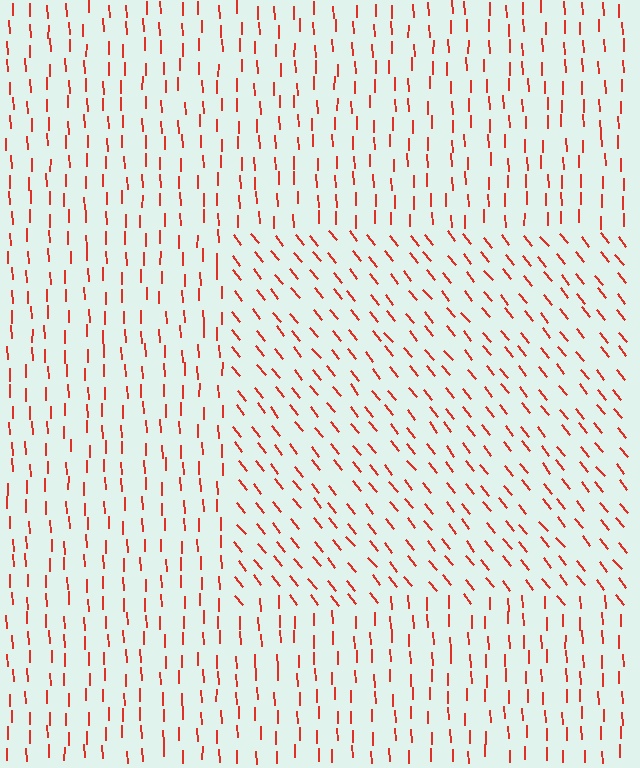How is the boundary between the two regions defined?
The boundary is defined purely by a change in line orientation (approximately 37 degrees difference). All lines are the same color and thickness.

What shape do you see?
I see a rectangle.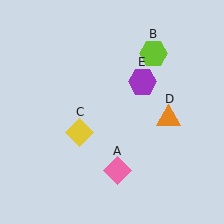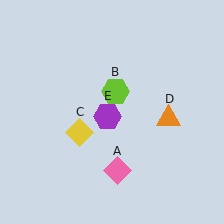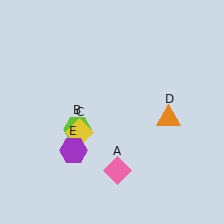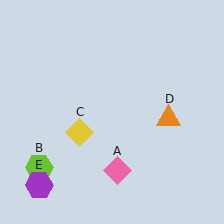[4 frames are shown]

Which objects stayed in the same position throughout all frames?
Pink diamond (object A) and yellow diamond (object C) and orange triangle (object D) remained stationary.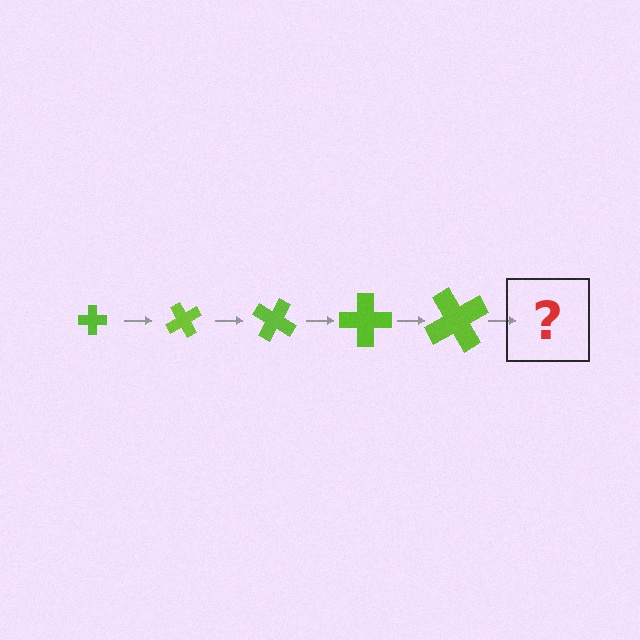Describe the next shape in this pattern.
It should be a cross, larger than the previous one and rotated 300 degrees from the start.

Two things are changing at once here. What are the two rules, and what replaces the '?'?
The two rules are that the cross grows larger each step and it rotates 60 degrees each step. The '?' should be a cross, larger than the previous one and rotated 300 degrees from the start.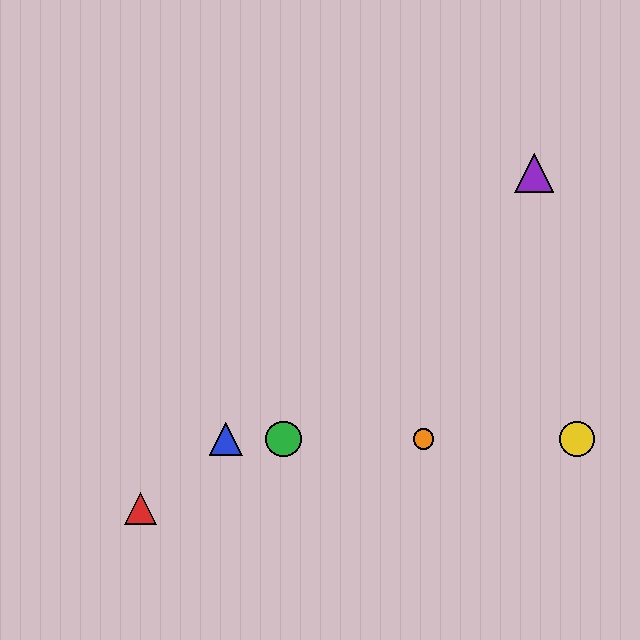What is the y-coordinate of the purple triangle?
The purple triangle is at y≈173.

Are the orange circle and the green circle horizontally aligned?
Yes, both are at y≈439.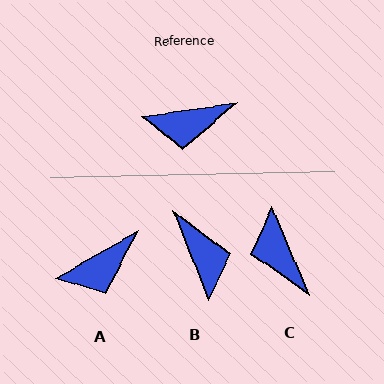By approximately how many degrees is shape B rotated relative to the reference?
Approximately 103 degrees counter-clockwise.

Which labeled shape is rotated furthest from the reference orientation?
B, about 103 degrees away.